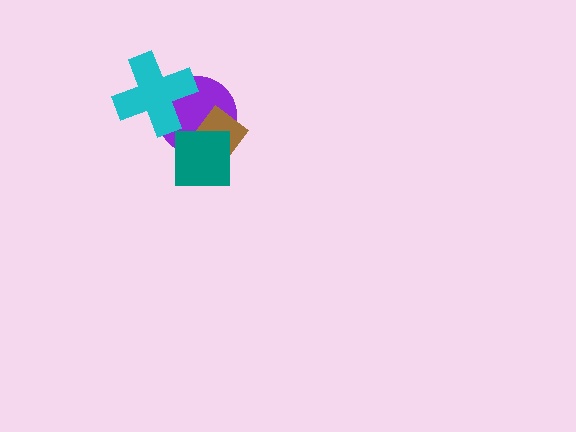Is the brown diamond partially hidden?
Yes, it is partially covered by another shape.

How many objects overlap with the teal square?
2 objects overlap with the teal square.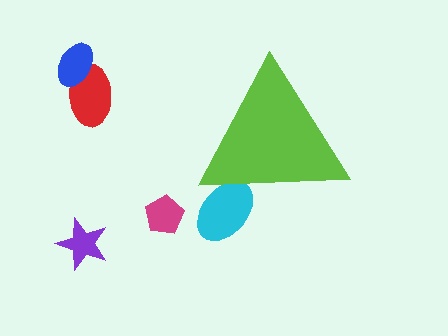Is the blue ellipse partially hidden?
No, the blue ellipse is fully visible.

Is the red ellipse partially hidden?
No, the red ellipse is fully visible.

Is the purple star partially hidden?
No, the purple star is fully visible.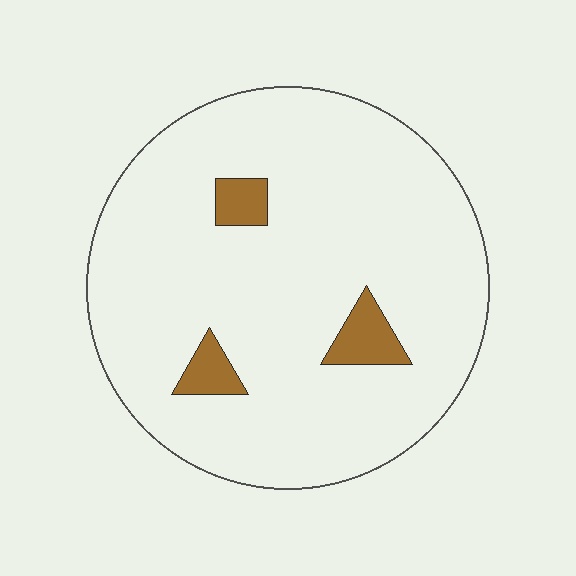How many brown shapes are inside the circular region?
3.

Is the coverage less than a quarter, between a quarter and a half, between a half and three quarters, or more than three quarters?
Less than a quarter.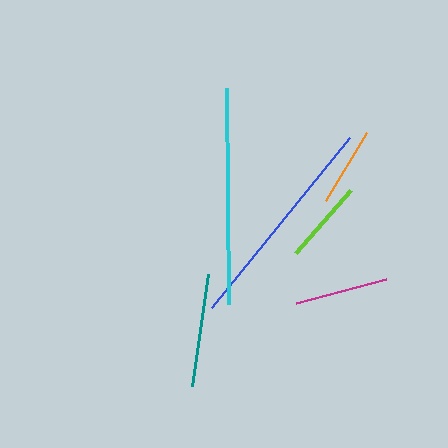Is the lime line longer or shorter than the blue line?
The blue line is longer than the lime line.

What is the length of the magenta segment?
The magenta segment is approximately 94 pixels long.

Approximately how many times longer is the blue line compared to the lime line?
The blue line is approximately 2.6 times the length of the lime line.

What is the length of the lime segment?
The lime segment is approximately 83 pixels long.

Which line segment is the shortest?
The orange line is the shortest at approximately 79 pixels.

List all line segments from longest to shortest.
From longest to shortest: blue, cyan, teal, magenta, lime, orange.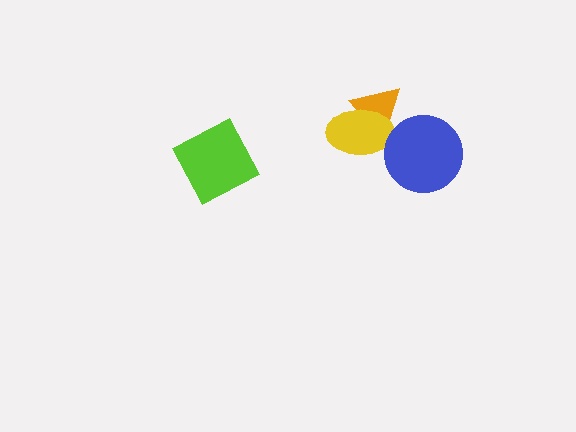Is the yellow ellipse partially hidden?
No, no other shape covers it.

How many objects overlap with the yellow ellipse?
1 object overlaps with the yellow ellipse.